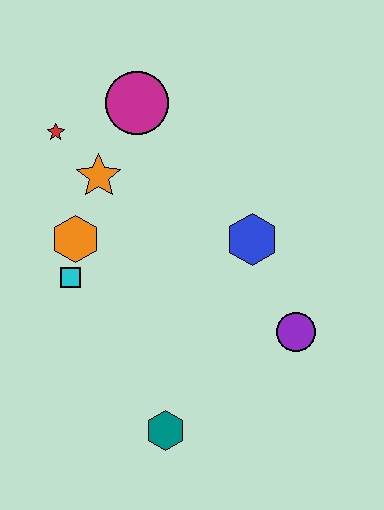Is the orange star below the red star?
Yes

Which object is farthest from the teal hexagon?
The magenta circle is farthest from the teal hexagon.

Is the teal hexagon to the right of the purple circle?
No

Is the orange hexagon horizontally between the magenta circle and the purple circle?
No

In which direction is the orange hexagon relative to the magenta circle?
The orange hexagon is below the magenta circle.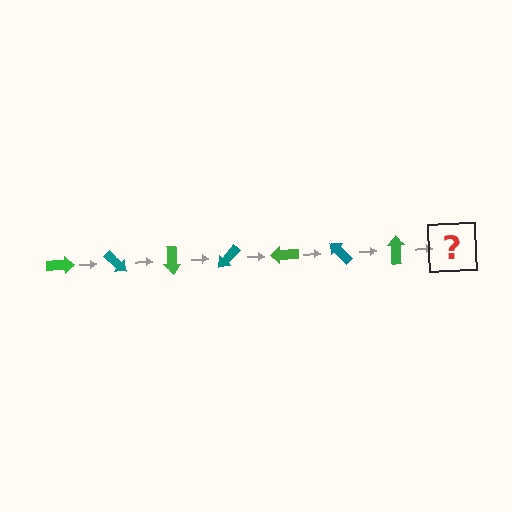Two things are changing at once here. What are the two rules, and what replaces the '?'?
The two rules are that it rotates 45 degrees each step and the color cycles through green and teal. The '?' should be a teal arrow, rotated 315 degrees from the start.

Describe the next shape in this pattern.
It should be a teal arrow, rotated 315 degrees from the start.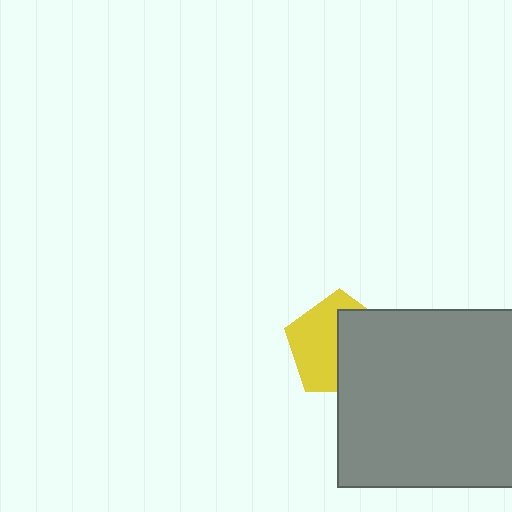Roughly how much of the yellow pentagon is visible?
About half of it is visible (roughly 52%).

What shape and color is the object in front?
The object in front is a gray square.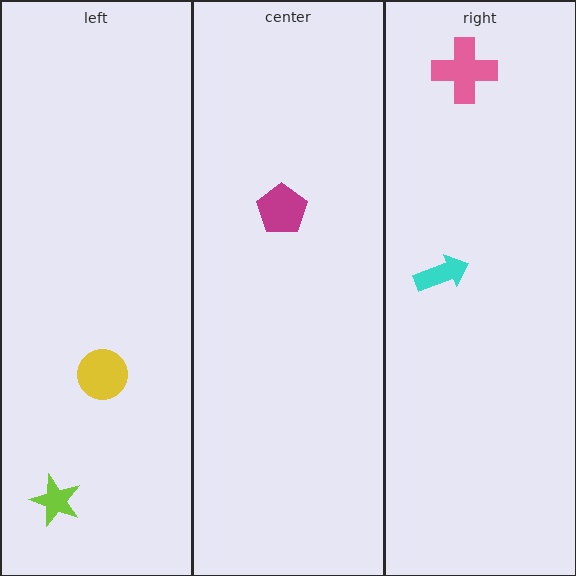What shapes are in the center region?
The magenta pentagon.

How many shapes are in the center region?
1.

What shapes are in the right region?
The pink cross, the cyan arrow.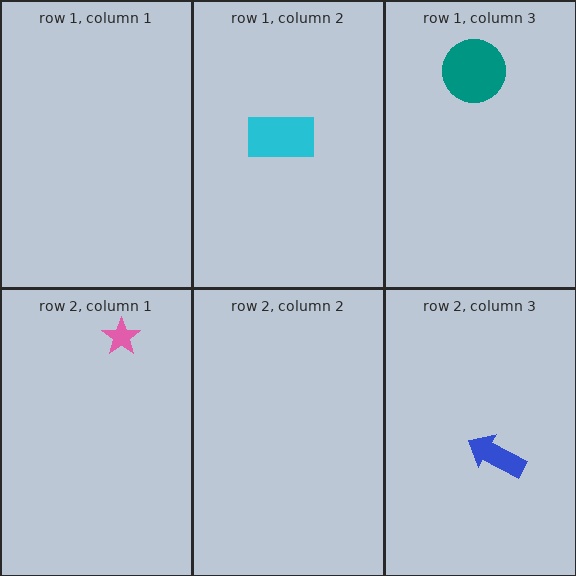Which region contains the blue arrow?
The row 2, column 3 region.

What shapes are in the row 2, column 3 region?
The blue arrow.